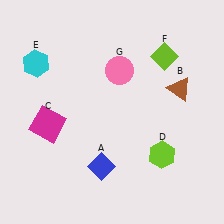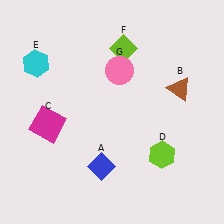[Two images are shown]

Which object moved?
The lime diamond (F) moved left.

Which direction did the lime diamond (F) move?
The lime diamond (F) moved left.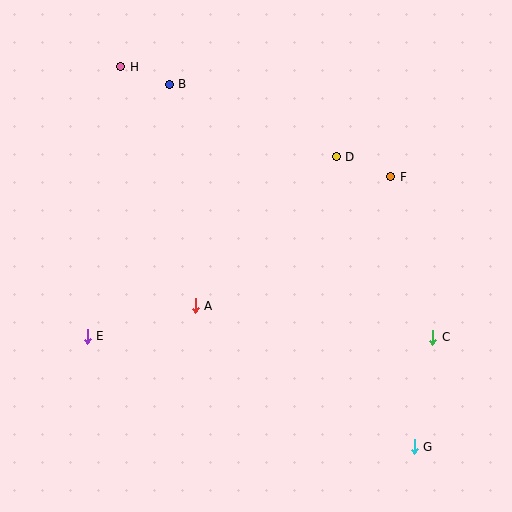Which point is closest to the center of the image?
Point A at (195, 306) is closest to the center.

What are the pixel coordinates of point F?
Point F is at (391, 177).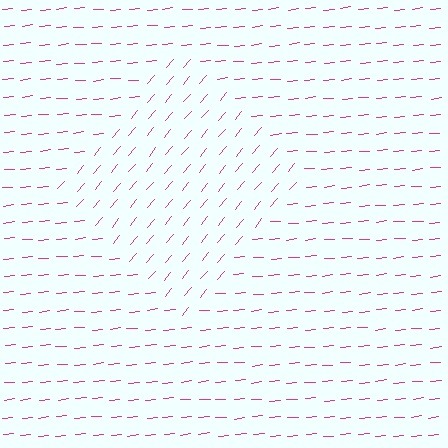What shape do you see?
I see a diamond.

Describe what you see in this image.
The image is filled with small magenta line segments. A diamond region in the image has lines oriented differently from the surrounding lines, creating a visible texture boundary.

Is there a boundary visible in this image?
Yes, there is a texture boundary formed by a change in line orientation.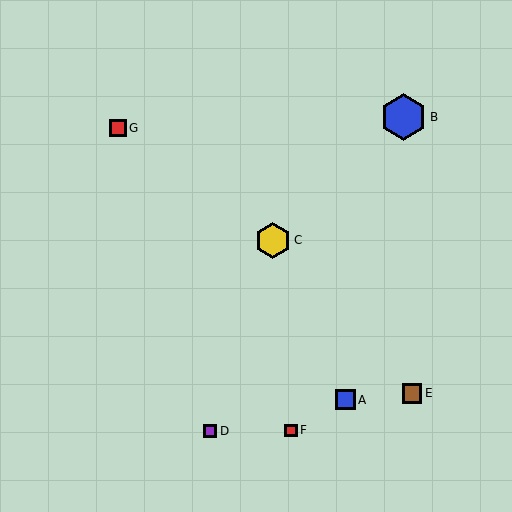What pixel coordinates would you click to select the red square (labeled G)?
Click at (118, 128) to select the red square G.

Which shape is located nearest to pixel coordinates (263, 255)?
The yellow hexagon (labeled C) at (273, 240) is nearest to that location.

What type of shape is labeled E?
Shape E is a brown square.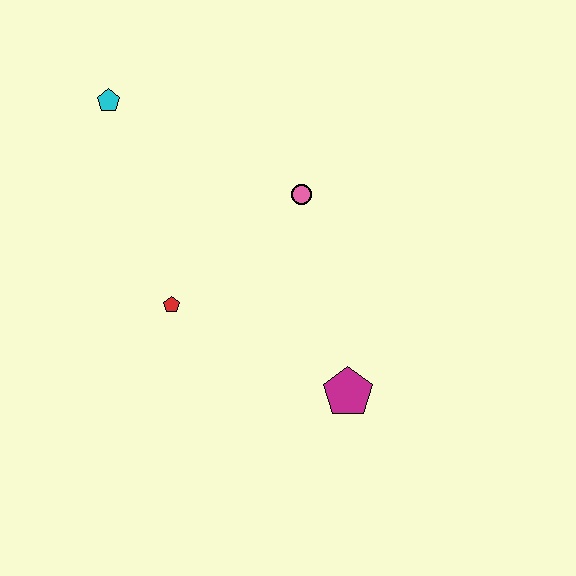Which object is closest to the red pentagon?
The pink circle is closest to the red pentagon.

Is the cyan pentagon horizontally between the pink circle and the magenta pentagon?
No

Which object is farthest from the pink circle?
The cyan pentagon is farthest from the pink circle.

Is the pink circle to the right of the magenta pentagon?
No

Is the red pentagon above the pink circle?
No